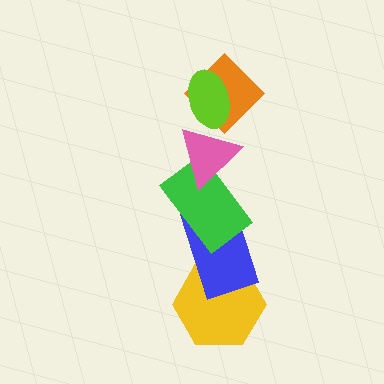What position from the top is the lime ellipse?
The lime ellipse is 1st from the top.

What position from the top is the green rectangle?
The green rectangle is 4th from the top.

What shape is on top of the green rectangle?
The pink triangle is on top of the green rectangle.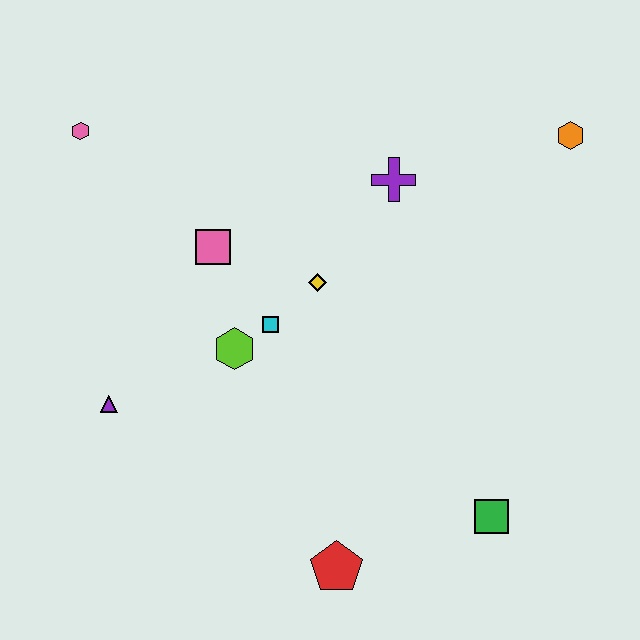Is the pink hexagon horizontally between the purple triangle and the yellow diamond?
No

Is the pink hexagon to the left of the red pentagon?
Yes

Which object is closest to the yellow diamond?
The cyan square is closest to the yellow diamond.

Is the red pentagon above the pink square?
No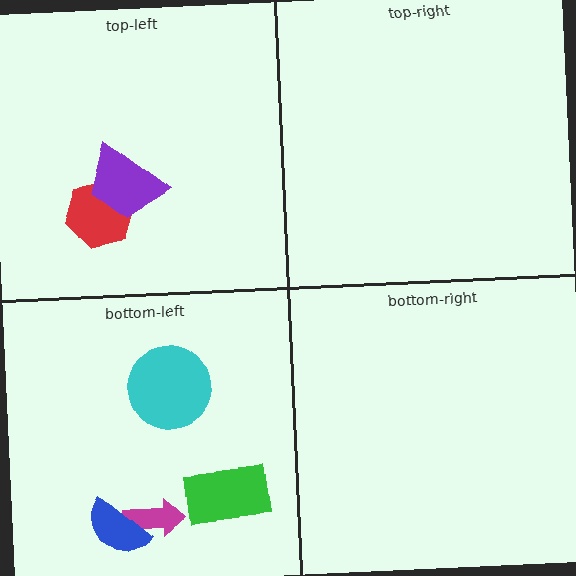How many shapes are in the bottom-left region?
4.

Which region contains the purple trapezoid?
The top-left region.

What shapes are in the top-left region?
The red hexagon, the purple trapezoid.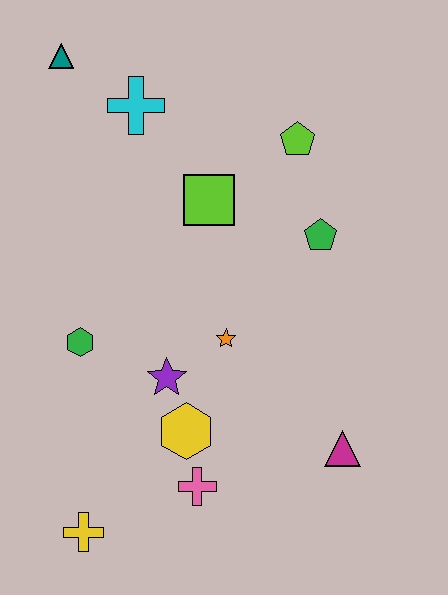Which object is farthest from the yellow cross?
The teal triangle is farthest from the yellow cross.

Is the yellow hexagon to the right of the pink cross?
No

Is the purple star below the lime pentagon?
Yes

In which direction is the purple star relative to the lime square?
The purple star is below the lime square.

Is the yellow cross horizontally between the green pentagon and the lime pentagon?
No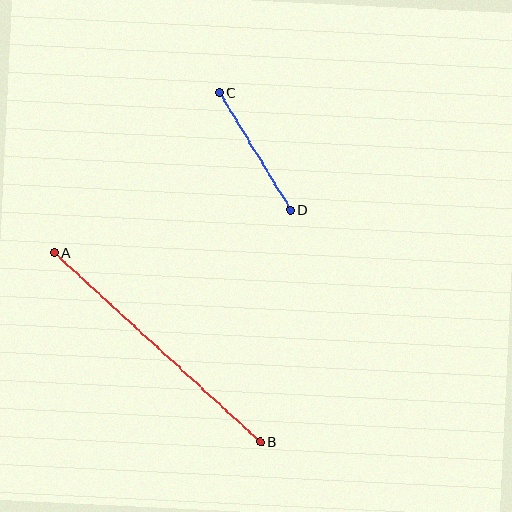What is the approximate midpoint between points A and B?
The midpoint is at approximately (157, 347) pixels.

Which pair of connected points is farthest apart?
Points A and B are farthest apart.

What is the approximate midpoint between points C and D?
The midpoint is at approximately (255, 151) pixels.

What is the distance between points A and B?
The distance is approximately 280 pixels.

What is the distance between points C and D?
The distance is approximately 137 pixels.